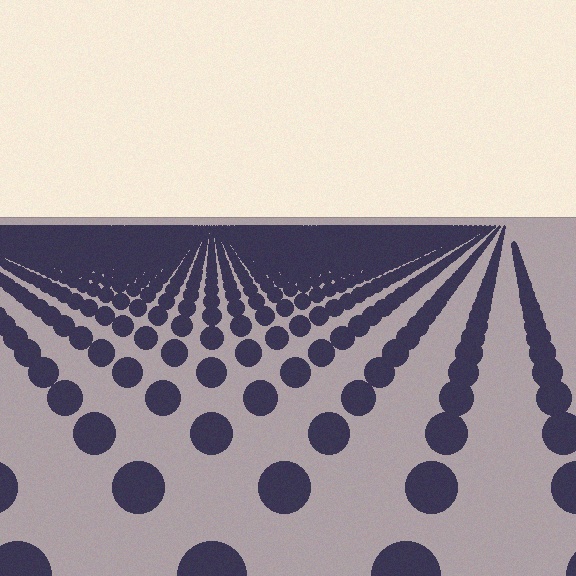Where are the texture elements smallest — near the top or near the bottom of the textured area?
Near the top.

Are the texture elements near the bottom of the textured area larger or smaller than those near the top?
Larger. Near the bottom, elements are closer to the viewer and appear at a bigger on-screen size.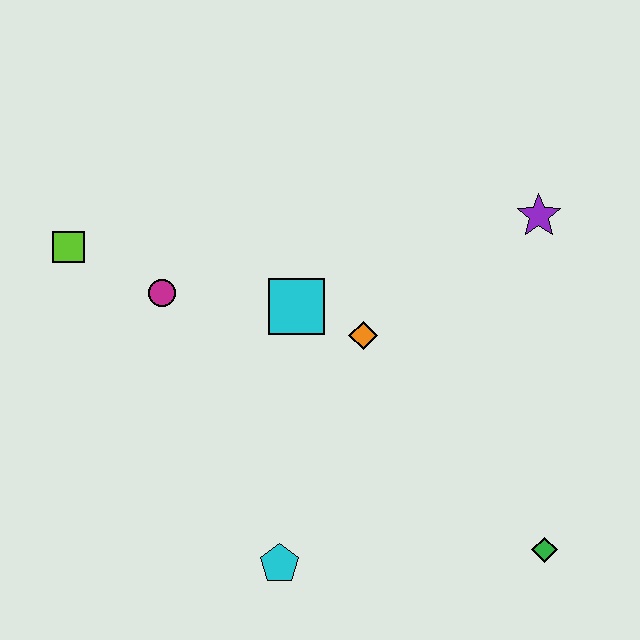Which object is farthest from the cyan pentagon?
The purple star is farthest from the cyan pentagon.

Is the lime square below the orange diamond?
No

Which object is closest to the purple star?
The orange diamond is closest to the purple star.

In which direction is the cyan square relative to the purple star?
The cyan square is to the left of the purple star.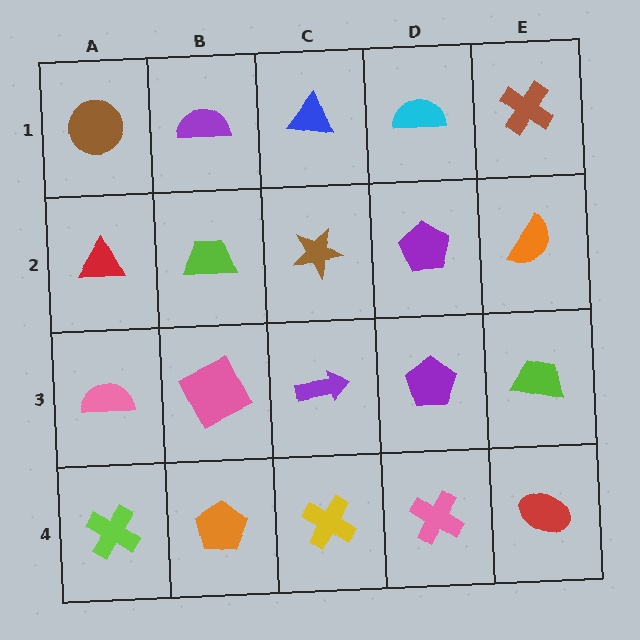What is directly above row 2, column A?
A brown circle.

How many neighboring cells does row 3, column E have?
3.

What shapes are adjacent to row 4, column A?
A pink semicircle (row 3, column A), an orange pentagon (row 4, column B).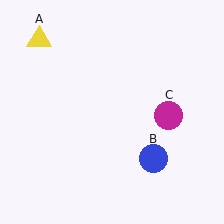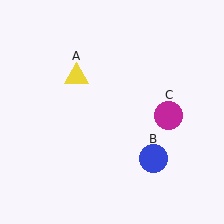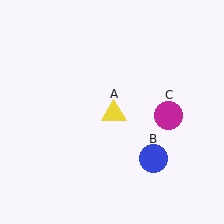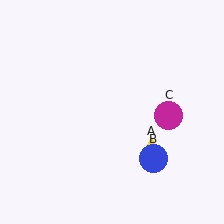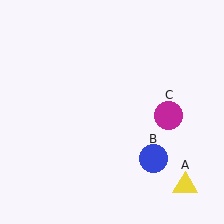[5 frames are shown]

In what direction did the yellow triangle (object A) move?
The yellow triangle (object A) moved down and to the right.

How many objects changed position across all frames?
1 object changed position: yellow triangle (object A).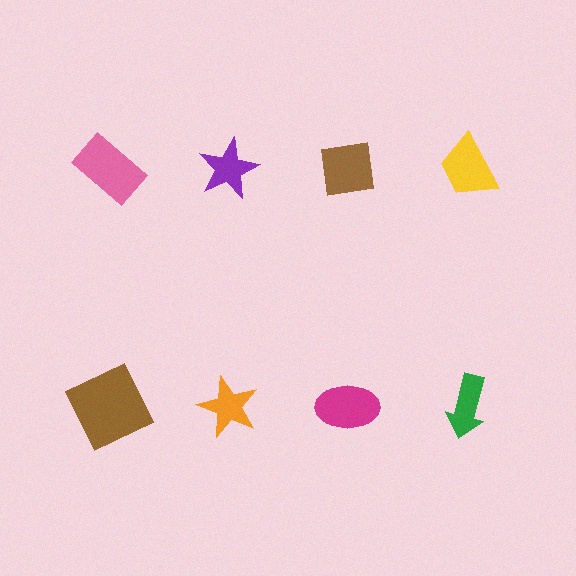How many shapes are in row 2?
4 shapes.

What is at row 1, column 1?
A pink rectangle.